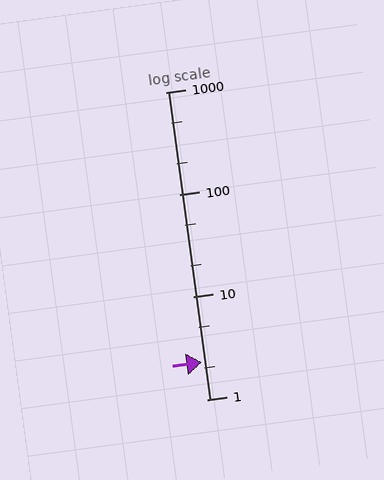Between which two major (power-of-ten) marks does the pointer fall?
The pointer is between 1 and 10.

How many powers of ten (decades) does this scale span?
The scale spans 3 decades, from 1 to 1000.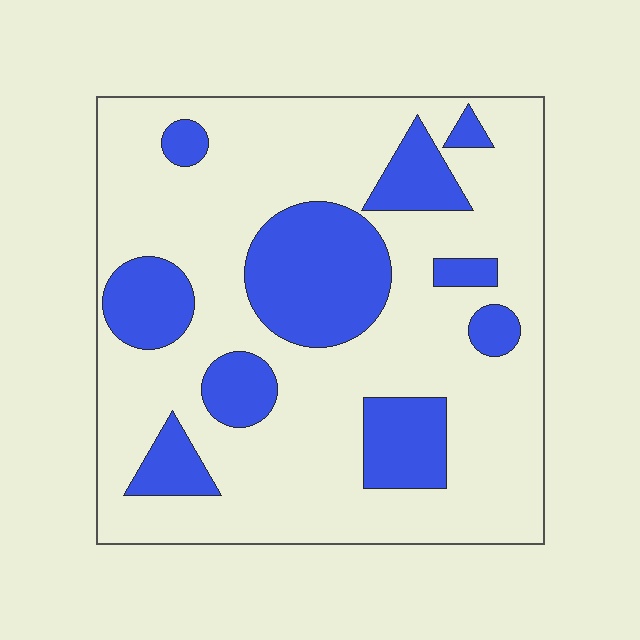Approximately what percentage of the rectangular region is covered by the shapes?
Approximately 25%.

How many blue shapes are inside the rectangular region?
10.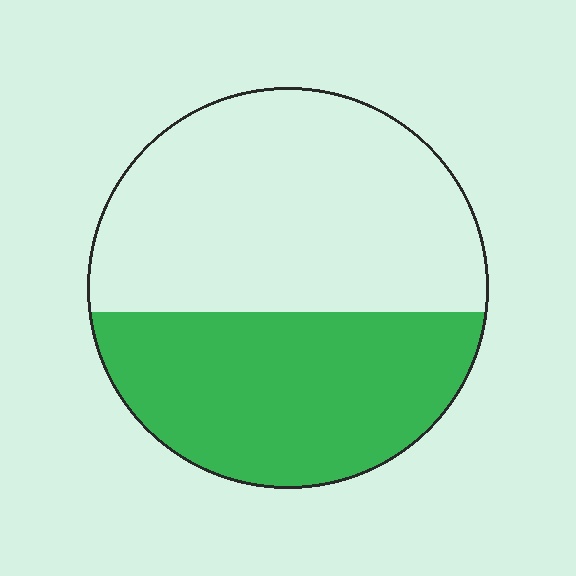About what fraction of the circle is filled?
About two fifths (2/5).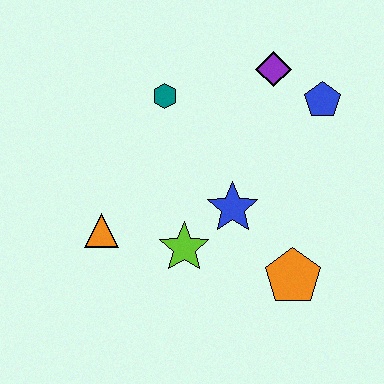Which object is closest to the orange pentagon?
The blue star is closest to the orange pentagon.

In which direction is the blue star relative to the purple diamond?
The blue star is below the purple diamond.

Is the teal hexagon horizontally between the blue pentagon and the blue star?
No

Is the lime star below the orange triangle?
Yes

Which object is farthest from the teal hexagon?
The orange pentagon is farthest from the teal hexagon.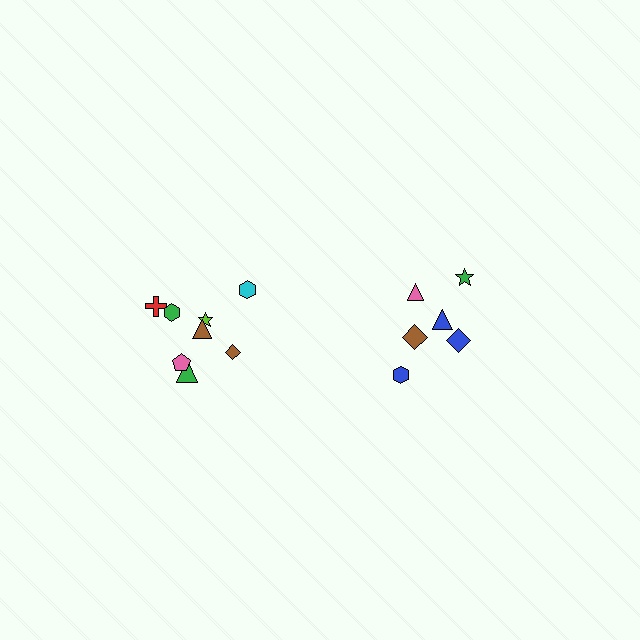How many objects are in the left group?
There are 8 objects.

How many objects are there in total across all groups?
There are 14 objects.